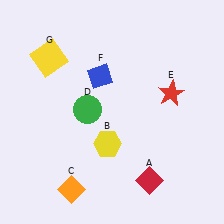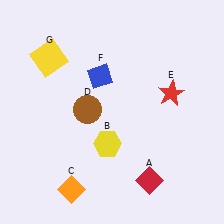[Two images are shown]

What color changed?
The circle (D) changed from green in Image 1 to brown in Image 2.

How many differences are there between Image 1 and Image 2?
There is 1 difference between the two images.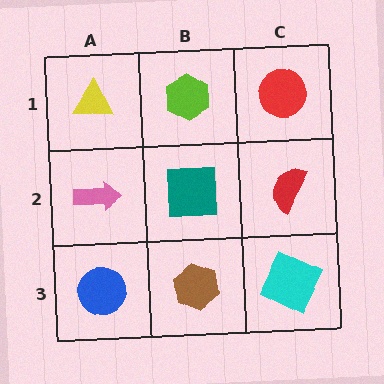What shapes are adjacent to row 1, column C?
A red semicircle (row 2, column C), a lime hexagon (row 1, column B).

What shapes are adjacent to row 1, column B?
A teal square (row 2, column B), a yellow triangle (row 1, column A), a red circle (row 1, column C).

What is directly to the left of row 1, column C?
A lime hexagon.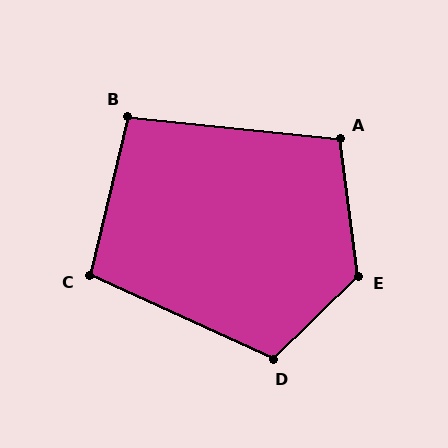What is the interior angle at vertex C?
Approximately 101 degrees (obtuse).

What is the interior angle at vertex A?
Approximately 103 degrees (obtuse).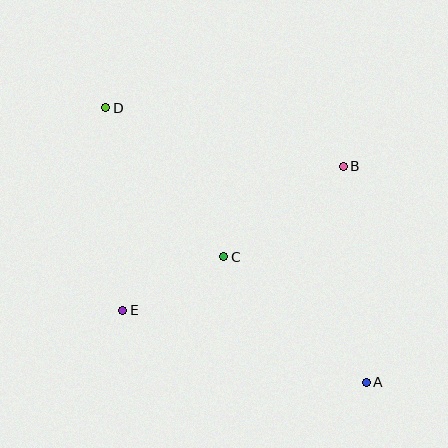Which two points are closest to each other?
Points C and E are closest to each other.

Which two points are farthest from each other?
Points A and D are farthest from each other.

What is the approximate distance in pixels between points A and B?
The distance between A and B is approximately 218 pixels.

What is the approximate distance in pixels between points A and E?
The distance between A and E is approximately 254 pixels.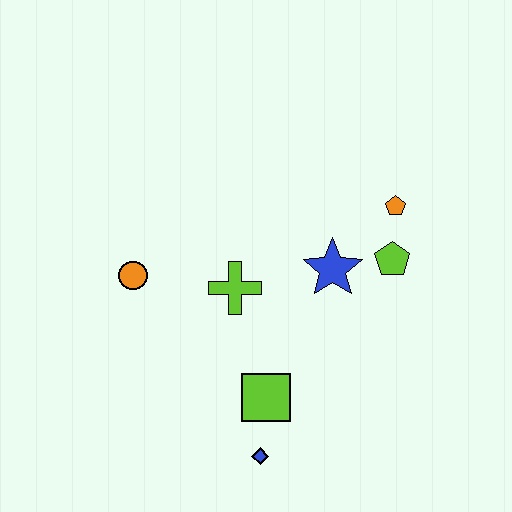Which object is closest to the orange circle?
The lime cross is closest to the orange circle.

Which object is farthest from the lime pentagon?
The orange circle is farthest from the lime pentagon.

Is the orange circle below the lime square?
No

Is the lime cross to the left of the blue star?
Yes